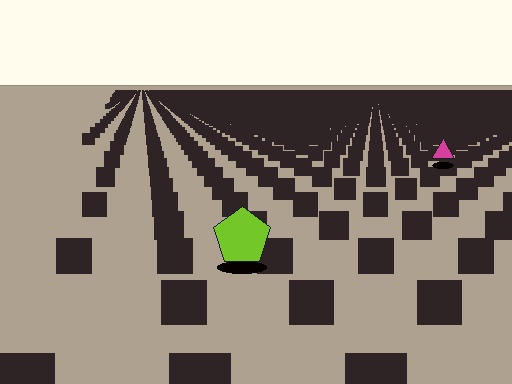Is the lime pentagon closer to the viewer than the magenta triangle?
Yes. The lime pentagon is closer — you can tell from the texture gradient: the ground texture is coarser near it.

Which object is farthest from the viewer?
The magenta triangle is farthest from the viewer. It appears smaller and the ground texture around it is denser.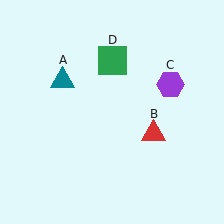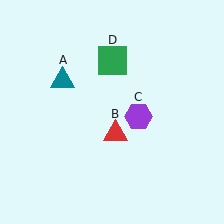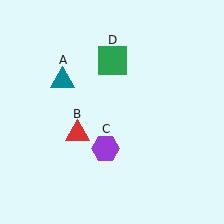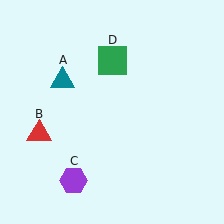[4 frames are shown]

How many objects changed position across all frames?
2 objects changed position: red triangle (object B), purple hexagon (object C).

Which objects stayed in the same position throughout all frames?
Teal triangle (object A) and green square (object D) remained stationary.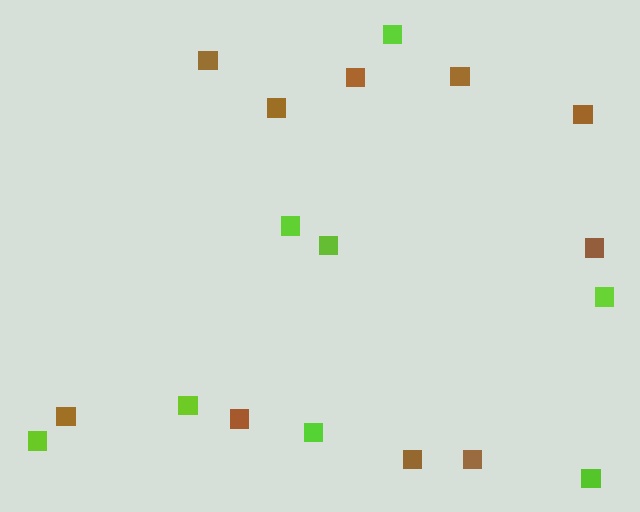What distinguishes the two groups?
There are 2 groups: one group of lime squares (8) and one group of brown squares (10).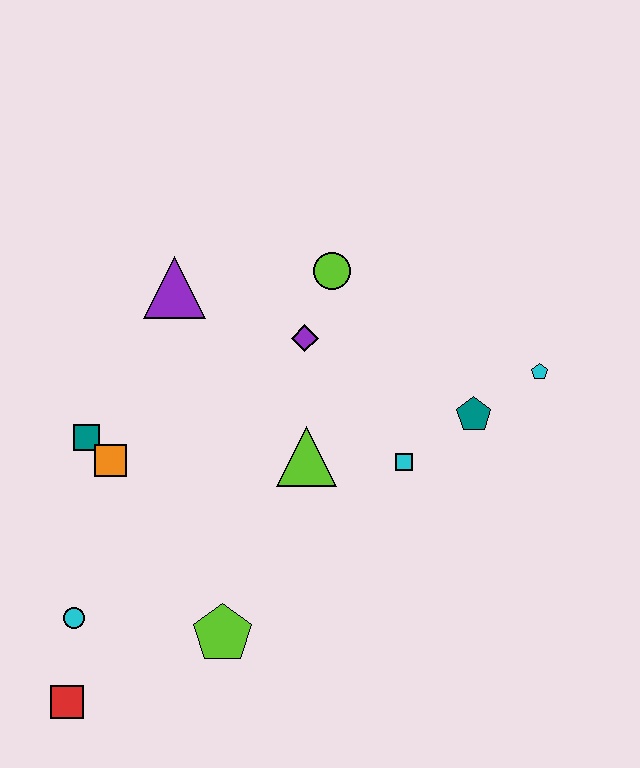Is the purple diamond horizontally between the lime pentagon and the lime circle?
Yes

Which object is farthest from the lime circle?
The red square is farthest from the lime circle.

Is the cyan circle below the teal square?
Yes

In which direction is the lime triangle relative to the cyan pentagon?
The lime triangle is to the left of the cyan pentagon.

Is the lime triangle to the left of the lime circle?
Yes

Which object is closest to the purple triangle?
The purple diamond is closest to the purple triangle.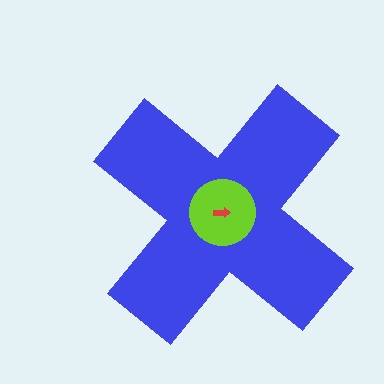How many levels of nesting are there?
3.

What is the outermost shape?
The blue cross.